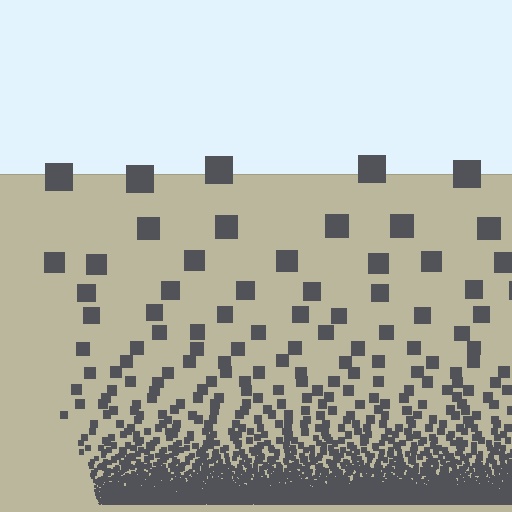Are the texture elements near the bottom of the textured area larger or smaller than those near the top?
Smaller. The gradient is inverted — elements near the bottom are smaller and denser.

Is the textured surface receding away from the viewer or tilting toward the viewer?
The surface appears to tilt toward the viewer. Texture elements get larger and sparser toward the top.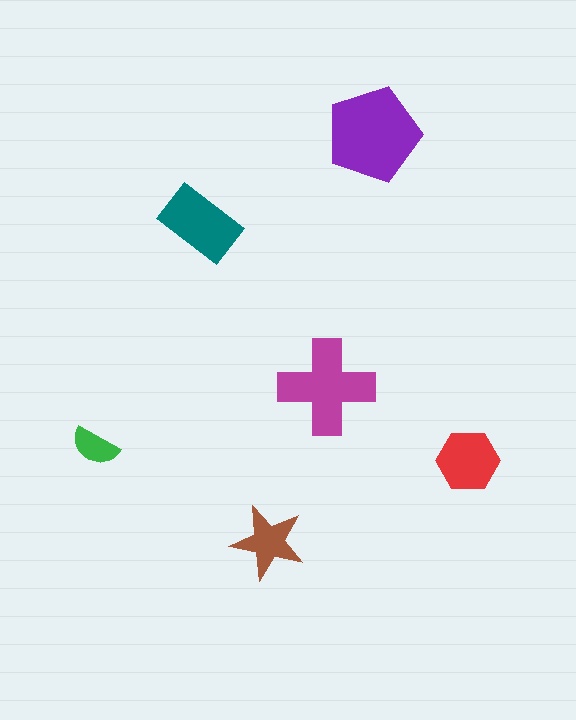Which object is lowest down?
The brown star is bottommost.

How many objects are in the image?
There are 6 objects in the image.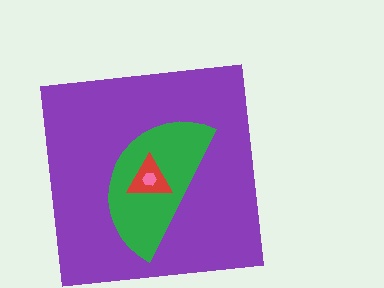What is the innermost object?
The pink hexagon.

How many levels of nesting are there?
4.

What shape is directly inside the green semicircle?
The red triangle.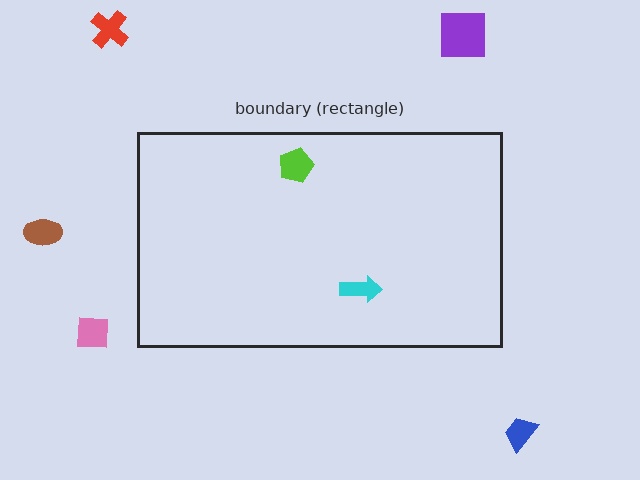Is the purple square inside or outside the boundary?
Outside.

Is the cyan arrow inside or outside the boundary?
Inside.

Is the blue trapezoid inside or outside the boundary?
Outside.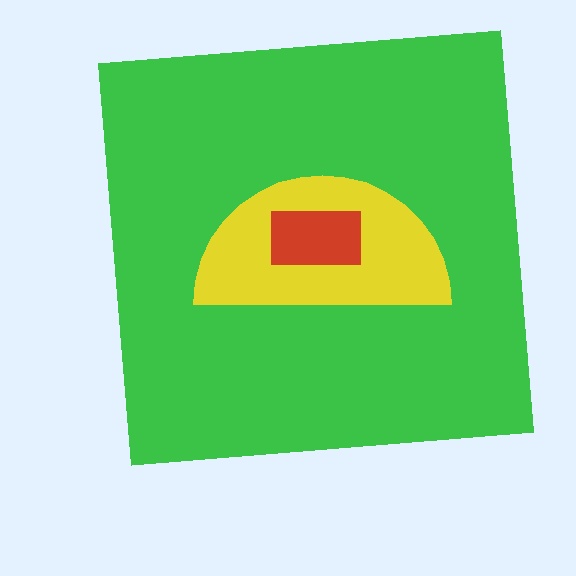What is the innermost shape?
The red rectangle.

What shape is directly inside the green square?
The yellow semicircle.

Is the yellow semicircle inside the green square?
Yes.